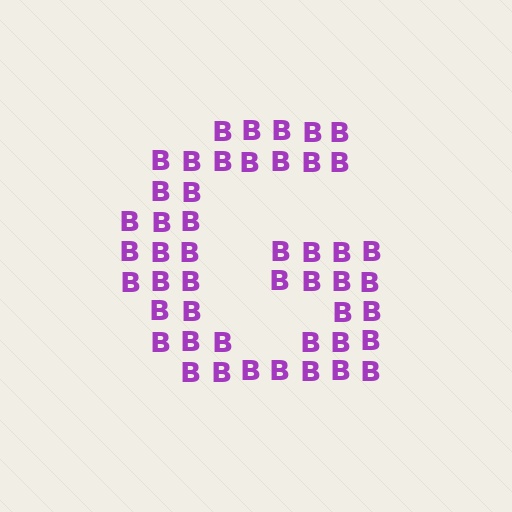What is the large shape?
The large shape is the letter G.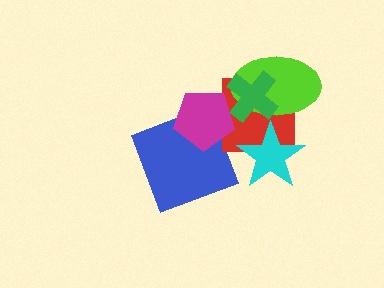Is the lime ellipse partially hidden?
Yes, it is partially covered by another shape.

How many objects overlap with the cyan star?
2 objects overlap with the cyan star.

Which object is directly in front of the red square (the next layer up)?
The lime ellipse is directly in front of the red square.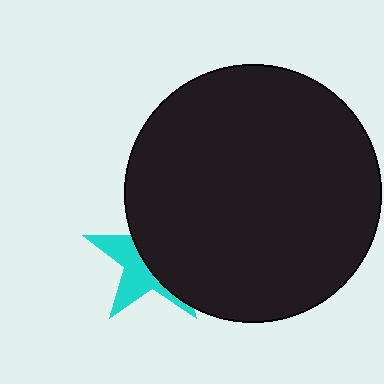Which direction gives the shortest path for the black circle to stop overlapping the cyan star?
Moving right gives the shortest separation.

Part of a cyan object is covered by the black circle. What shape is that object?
It is a star.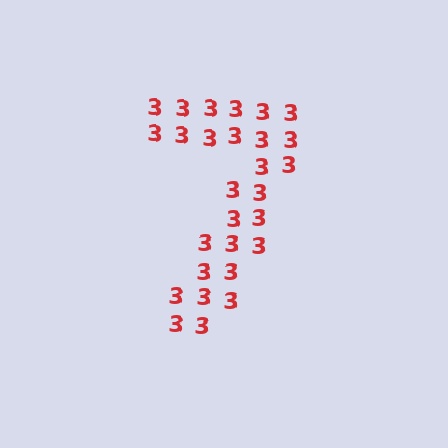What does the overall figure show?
The overall figure shows the digit 7.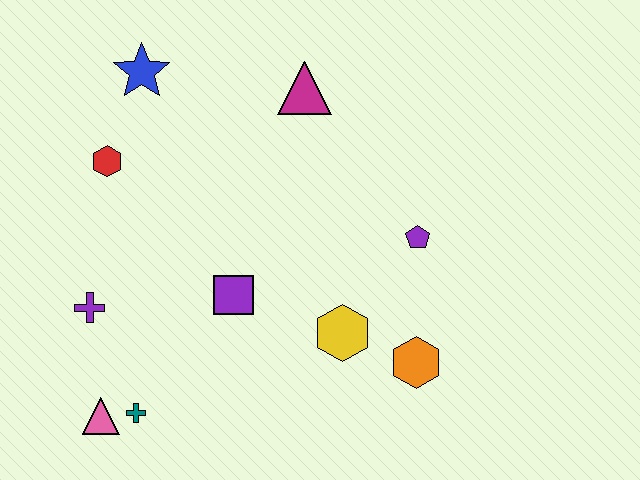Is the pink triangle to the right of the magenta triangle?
No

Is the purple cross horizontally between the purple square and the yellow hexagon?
No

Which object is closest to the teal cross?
The pink triangle is closest to the teal cross.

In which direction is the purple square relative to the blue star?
The purple square is below the blue star.